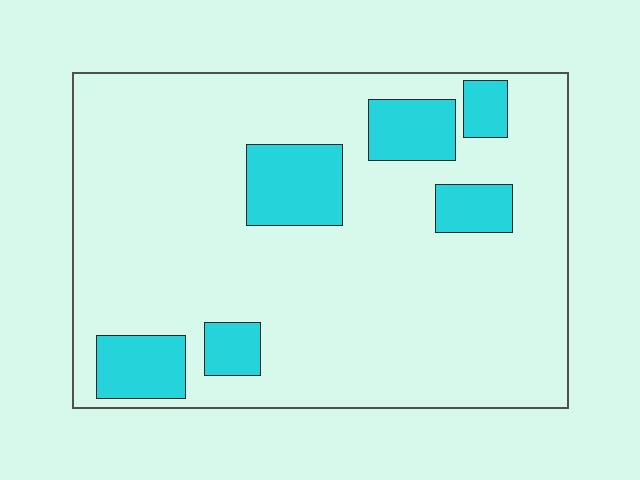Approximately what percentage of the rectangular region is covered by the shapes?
Approximately 15%.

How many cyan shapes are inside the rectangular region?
6.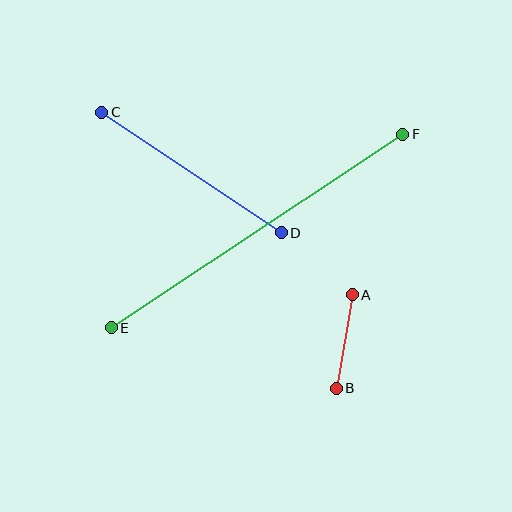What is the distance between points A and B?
The distance is approximately 95 pixels.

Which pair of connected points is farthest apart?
Points E and F are farthest apart.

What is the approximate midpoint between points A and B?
The midpoint is at approximately (344, 341) pixels.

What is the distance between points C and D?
The distance is approximately 216 pixels.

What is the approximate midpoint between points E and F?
The midpoint is at approximately (257, 231) pixels.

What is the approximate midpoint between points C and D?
The midpoint is at approximately (192, 173) pixels.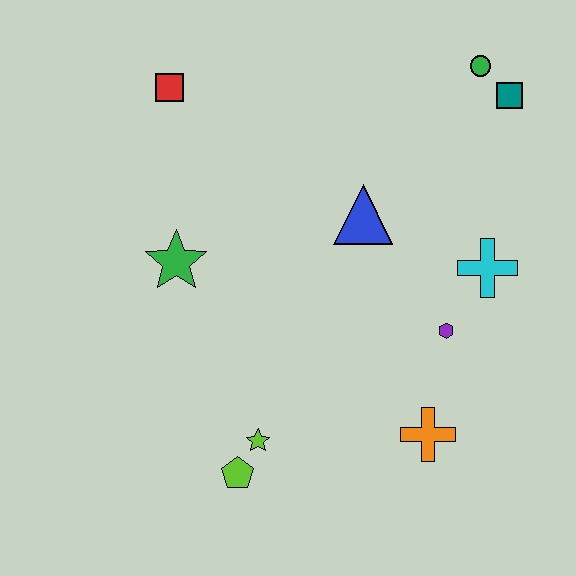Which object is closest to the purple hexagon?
The cyan cross is closest to the purple hexagon.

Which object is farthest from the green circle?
The lime pentagon is farthest from the green circle.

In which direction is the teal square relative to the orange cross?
The teal square is above the orange cross.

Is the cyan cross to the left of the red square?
No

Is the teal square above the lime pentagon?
Yes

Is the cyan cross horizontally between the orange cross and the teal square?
Yes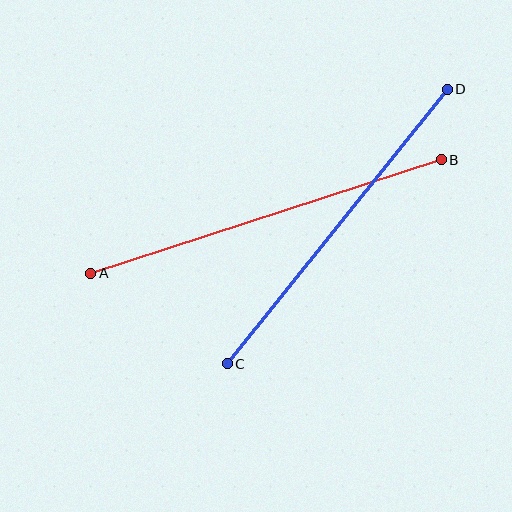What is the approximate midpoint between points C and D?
The midpoint is at approximately (337, 227) pixels.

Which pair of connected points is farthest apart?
Points A and B are farthest apart.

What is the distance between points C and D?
The distance is approximately 352 pixels.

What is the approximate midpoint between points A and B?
The midpoint is at approximately (266, 217) pixels.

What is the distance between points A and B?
The distance is approximately 368 pixels.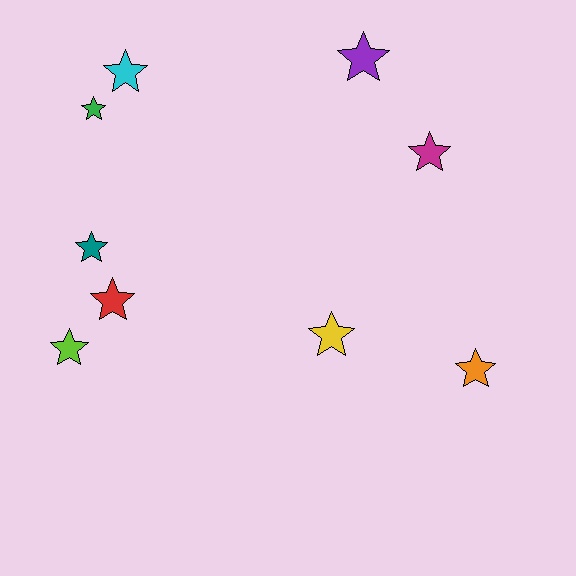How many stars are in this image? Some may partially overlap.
There are 9 stars.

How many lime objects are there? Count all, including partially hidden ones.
There is 1 lime object.